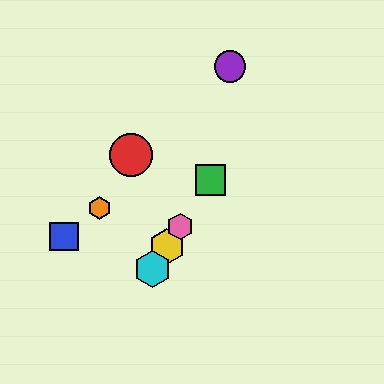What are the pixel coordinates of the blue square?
The blue square is at (64, 236).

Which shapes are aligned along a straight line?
The green square, the yellow hexagon, the cyan hexagon, the pink hexagon are aligned along a straight line.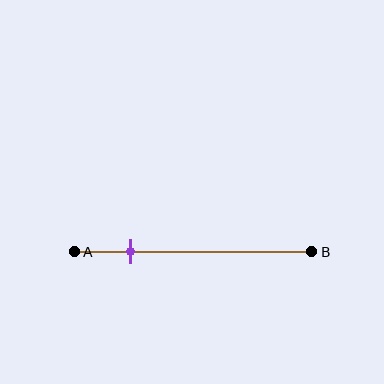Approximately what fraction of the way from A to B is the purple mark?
The purple mark is approximately 25% of the way from A to B.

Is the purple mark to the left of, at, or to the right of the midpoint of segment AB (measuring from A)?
The purple mark is to the left of the midpoint of segment AB.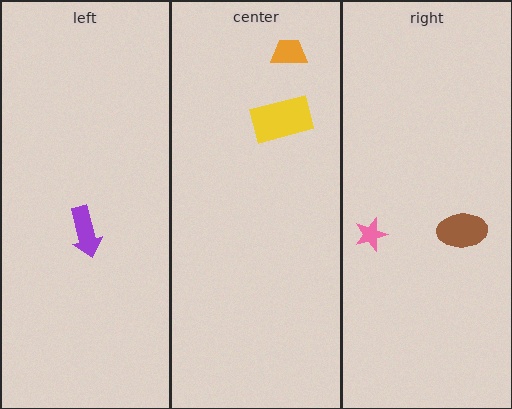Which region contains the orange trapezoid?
The center region.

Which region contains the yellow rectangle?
The center region.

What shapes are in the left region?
The purple arrow.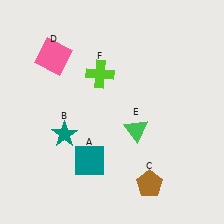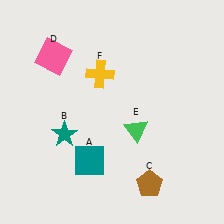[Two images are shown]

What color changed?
The cross (F) changed from lime in Image 1 to yellow in Image 2.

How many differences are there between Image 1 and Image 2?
There is 1 difference between the two images.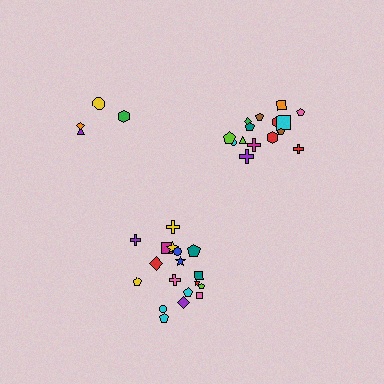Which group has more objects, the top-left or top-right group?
The top-right group.